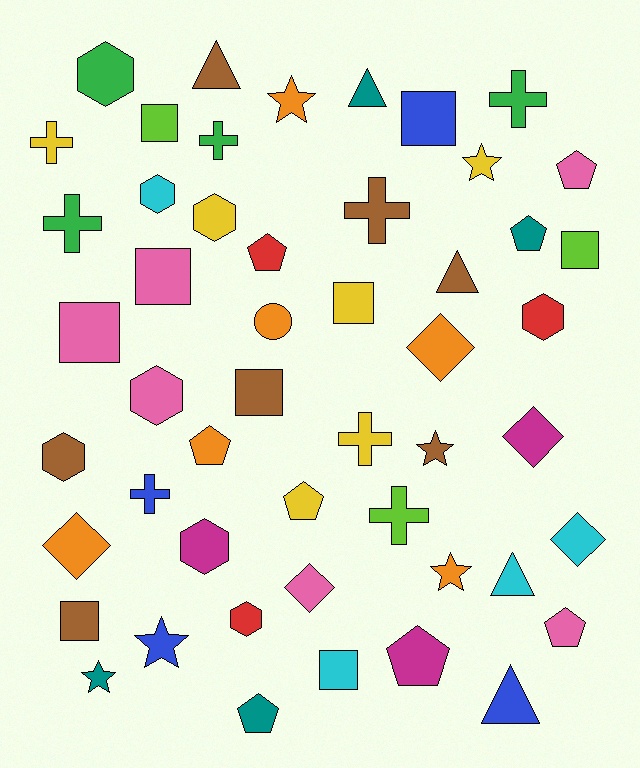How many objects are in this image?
There are 50 objects.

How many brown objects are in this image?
There are 7 brown objects.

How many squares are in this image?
There are 9 squares.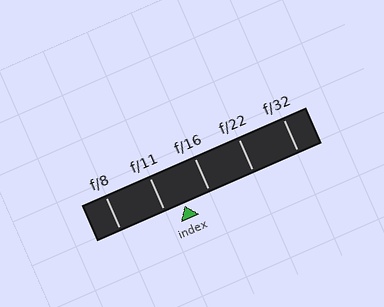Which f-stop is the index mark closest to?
The index mark is closest to f/11.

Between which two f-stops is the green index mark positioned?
The index mark is between f/11 and f/16.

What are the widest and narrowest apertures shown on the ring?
The widest aperture shown is f/8 and the narrowest is f/32.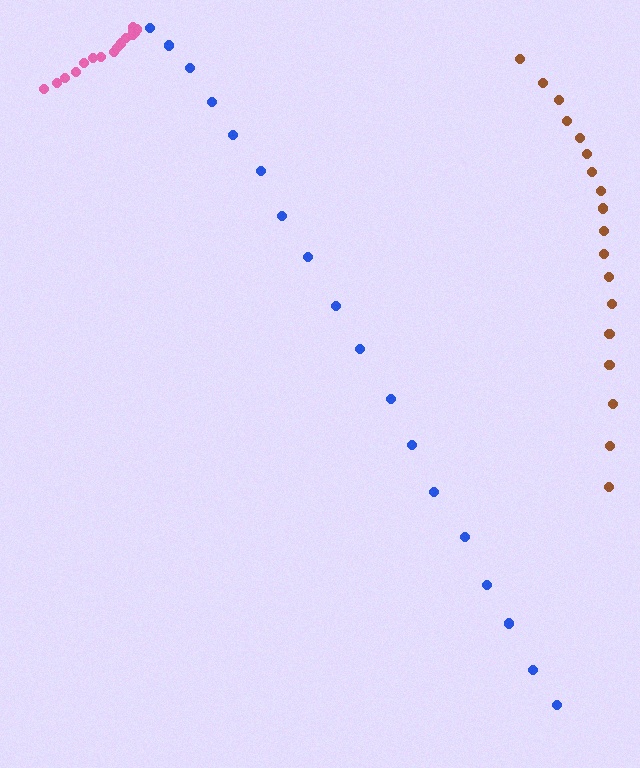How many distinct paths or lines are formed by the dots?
There are 3 distinct paths.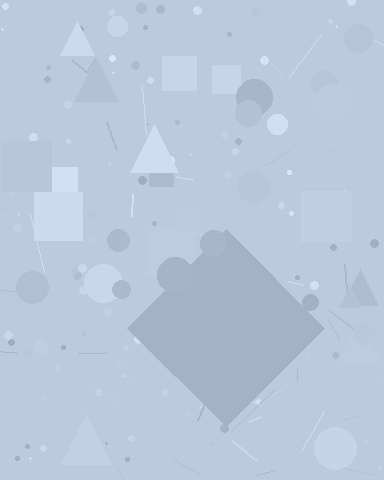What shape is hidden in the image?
A diamond is hidden in the image.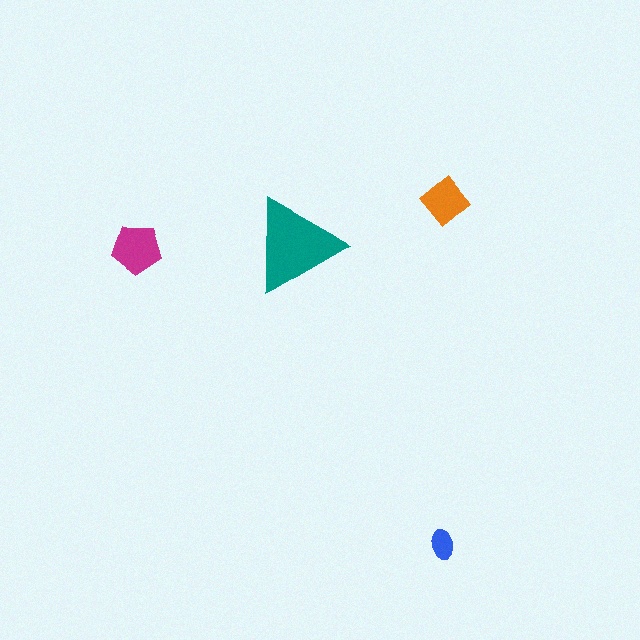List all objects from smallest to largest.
The blue ellipse, the orange diamond, the magenta pentagon, the teal triangle.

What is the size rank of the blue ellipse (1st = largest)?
4th.